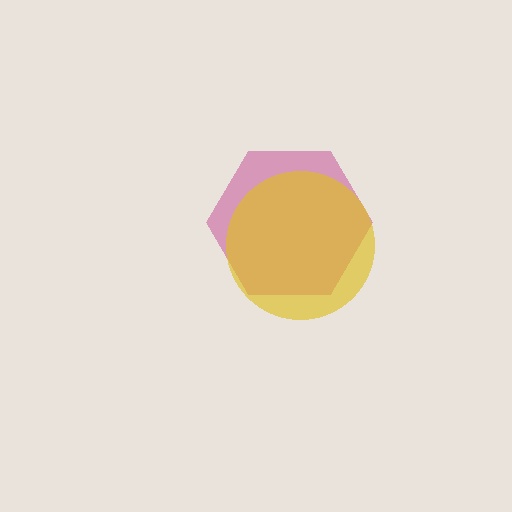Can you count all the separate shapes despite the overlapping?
Yes, there are 2 separate shapes.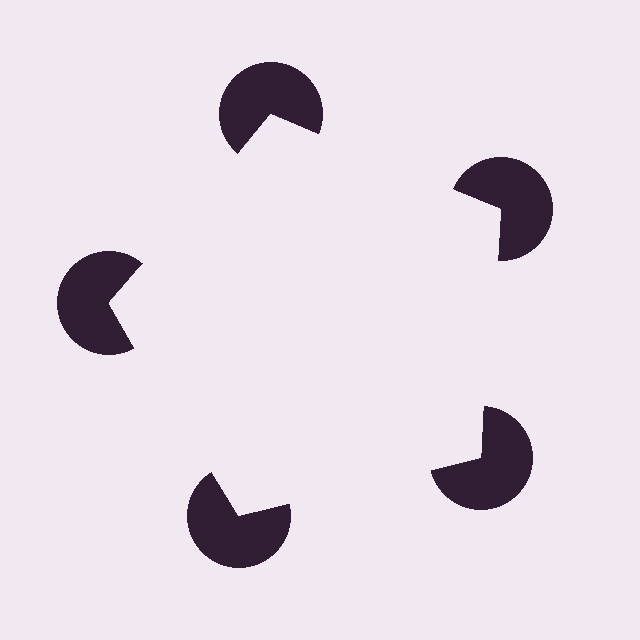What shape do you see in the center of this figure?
An illusory pentagon — its edges are inferred from the aligned wedge cuts in the pac-man discs, not physically drawn.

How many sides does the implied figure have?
5 sides.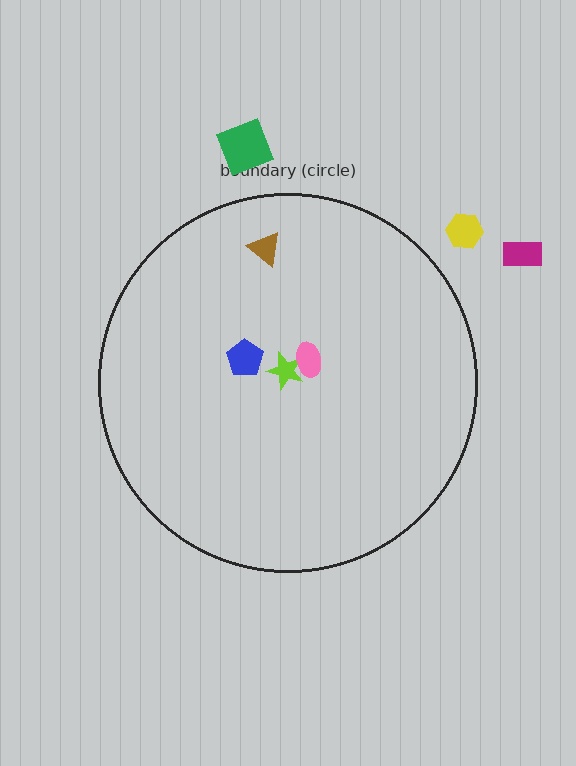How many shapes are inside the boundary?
4 inside, 3 outside.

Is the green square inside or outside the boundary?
Outside.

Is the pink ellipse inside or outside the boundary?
Inside.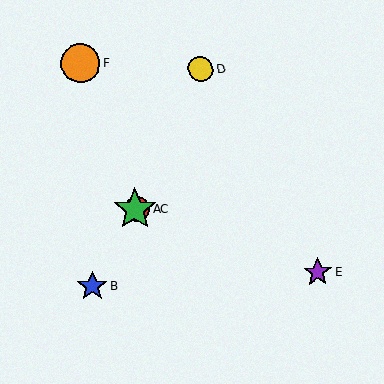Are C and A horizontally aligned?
Yes, both are at y≈210.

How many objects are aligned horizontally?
2 objects (A, C) are aligned horizontally.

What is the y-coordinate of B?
Object B is at y≈287.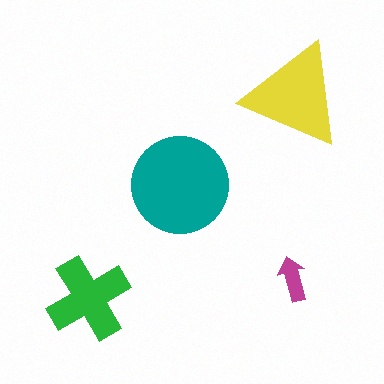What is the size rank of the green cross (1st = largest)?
3rd.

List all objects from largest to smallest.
The teal circle, the yellow triangle, the green cross, the magenta arrow.